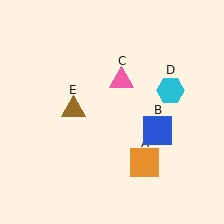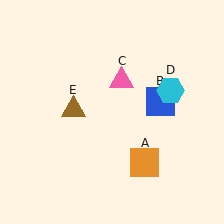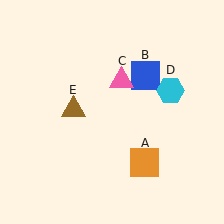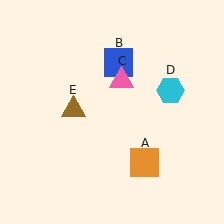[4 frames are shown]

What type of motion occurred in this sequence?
The blue square (object B) rotated counterclockwise around the center of the scene.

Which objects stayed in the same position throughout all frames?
Orange square (object A) and pink triangle (object C) and cyan hexagon (object D) and brown triangle (object E) remained stationary.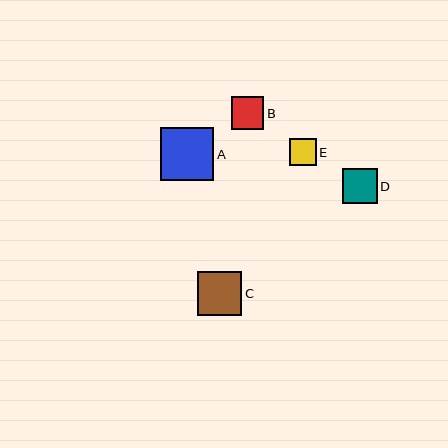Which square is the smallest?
Square E is the smallest with a size of approximately 27 pixels.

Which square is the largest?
Square A is the largest with a size of approximately 53 pixels.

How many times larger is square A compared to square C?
Square A is approximately 1.2 times the size of square C.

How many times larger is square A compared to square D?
Square A is approximately 1.5 times the size of square D.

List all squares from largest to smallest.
From largest to smallest: A, C, D, B, E.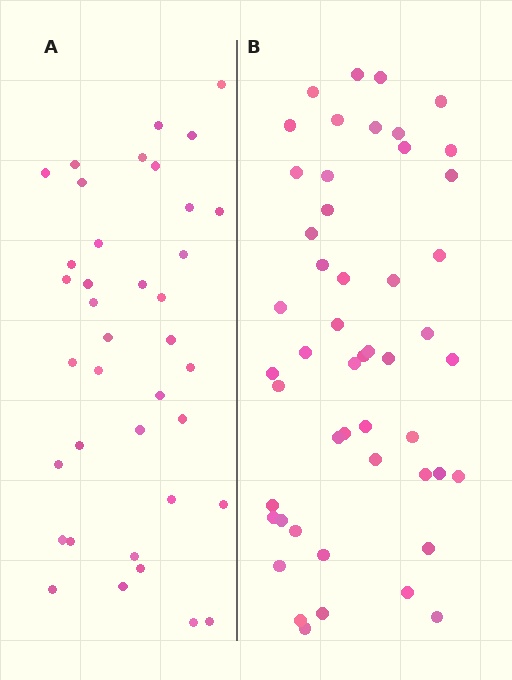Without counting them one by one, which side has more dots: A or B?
Region B (the right region) has more dots.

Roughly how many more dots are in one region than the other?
Region B has roughly 12 or so more dots than region A.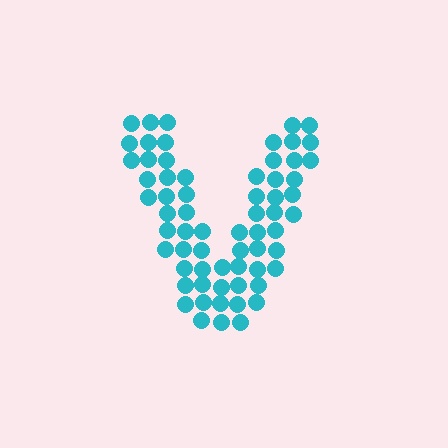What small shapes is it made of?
It is made of small circles.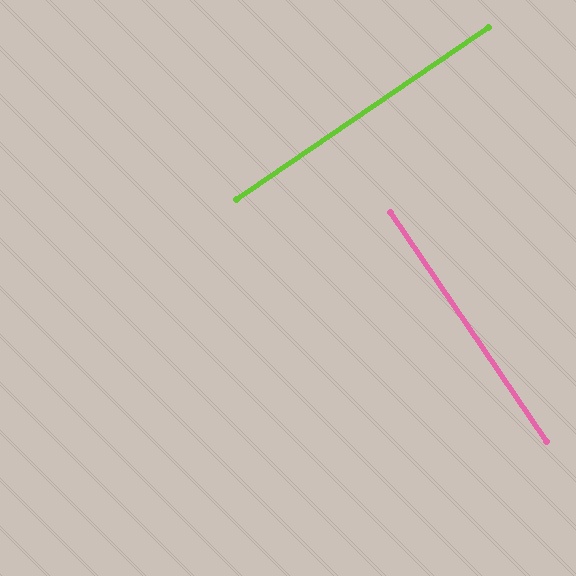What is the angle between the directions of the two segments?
Approximately 90 degrees.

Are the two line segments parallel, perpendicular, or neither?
Perpendicular — they meet at approximately 90°.